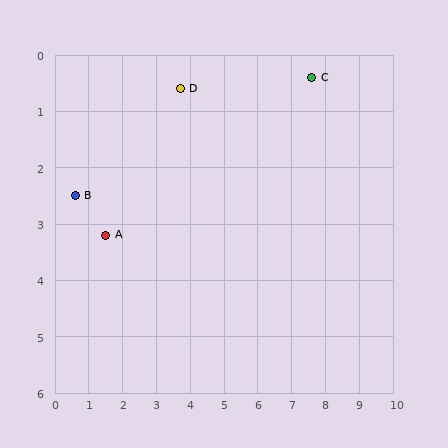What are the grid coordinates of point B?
Point B is at approximately (0.6, 2.5).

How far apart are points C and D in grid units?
Points C and D are about 3.9 grid units apart.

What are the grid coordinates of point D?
Point D is at approximately (3.7, 0.6).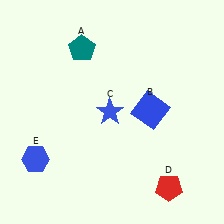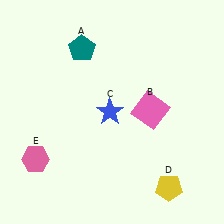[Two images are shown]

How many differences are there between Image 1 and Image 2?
There are 3 differences between the two images.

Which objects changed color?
B changed from blue to pink. D changed from red to yellow. E changed from blue to pink.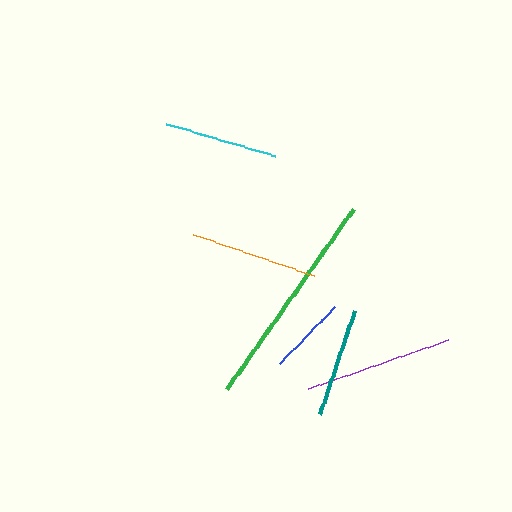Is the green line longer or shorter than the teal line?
The green line is longer than the teal line.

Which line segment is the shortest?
The blue line is the shortest at approximately 79 pixels.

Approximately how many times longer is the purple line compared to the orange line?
The purple line is approximately 1.2 times the length of the orange line.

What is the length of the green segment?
The green segment is approximately 220 pixels long.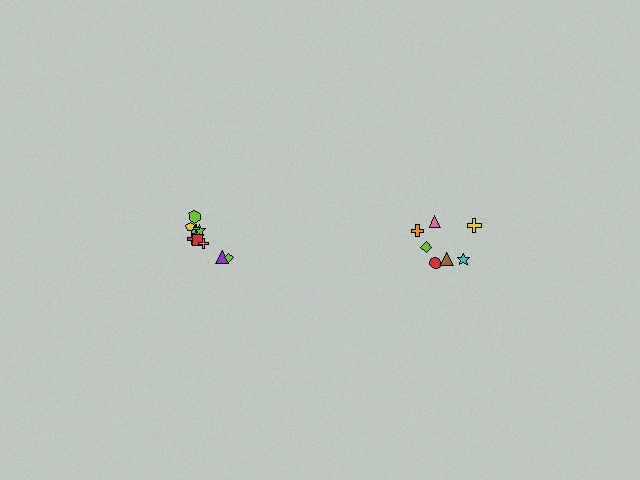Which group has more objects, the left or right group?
The left group.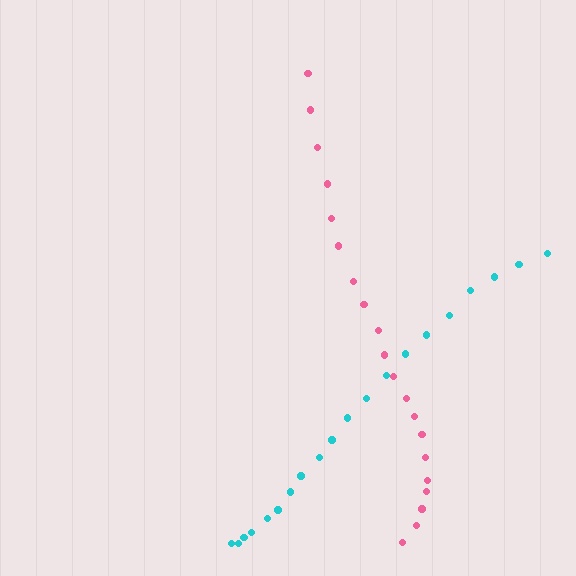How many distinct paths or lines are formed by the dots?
There are 2 distinct paths.